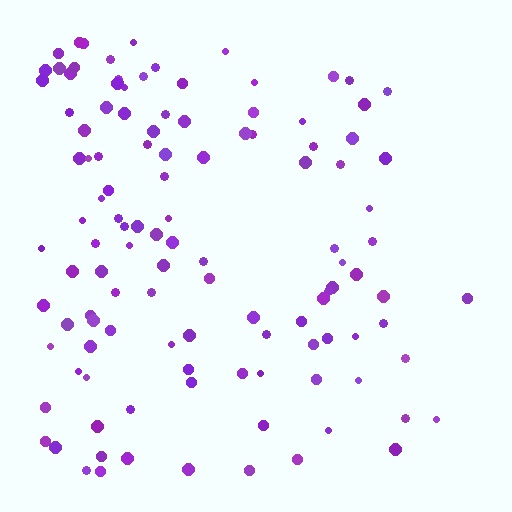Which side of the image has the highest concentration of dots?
The left.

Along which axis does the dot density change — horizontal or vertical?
Horizontal.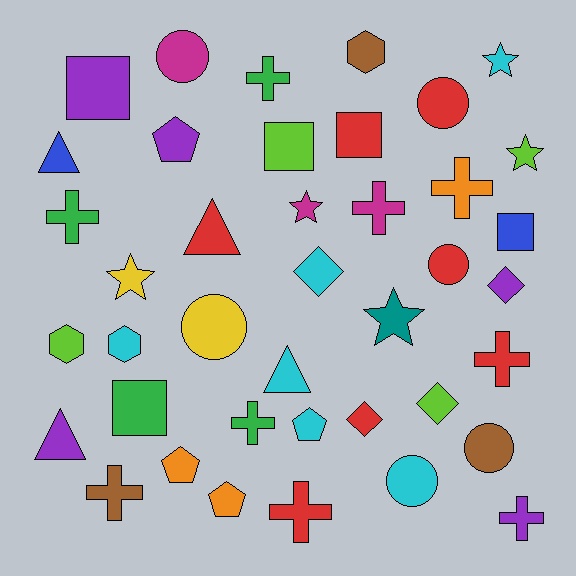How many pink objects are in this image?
There are no pink objects.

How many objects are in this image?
There are 40 objects.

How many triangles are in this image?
There are 4 triangles.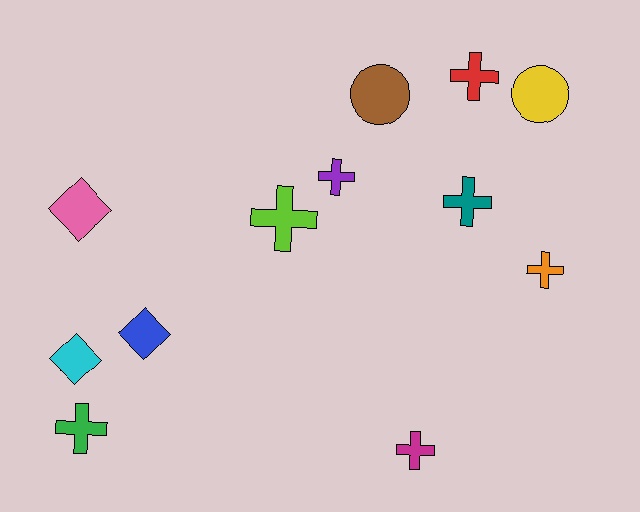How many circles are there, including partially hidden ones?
There are 2 circles.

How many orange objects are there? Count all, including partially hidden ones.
There is 1 orange object.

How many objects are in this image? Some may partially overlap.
There are 12 objects.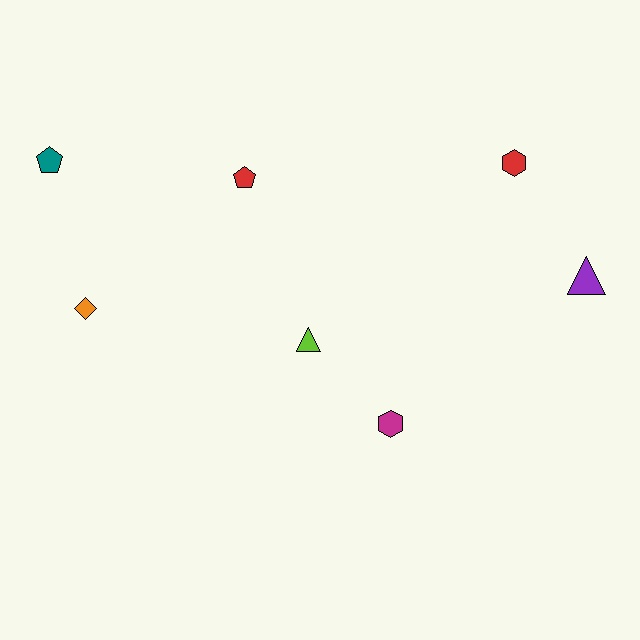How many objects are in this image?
There are 7 objects.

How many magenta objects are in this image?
There is 1 magenta object.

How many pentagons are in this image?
There are 2 pentagons.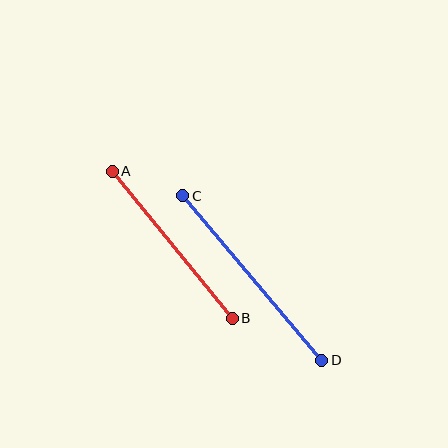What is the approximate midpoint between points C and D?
The midpoint is at approximately (252, 278) pixels.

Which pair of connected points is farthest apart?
Points C and D are farthest apart.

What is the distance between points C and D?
The distance is approximately 215 pixels.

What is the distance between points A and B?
The distance is approximately 190 pixels.